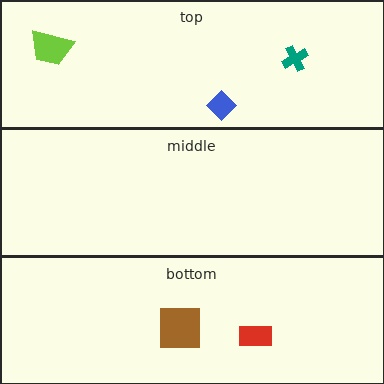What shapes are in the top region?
The lime trapezoid, the teal cross, the blue diamond.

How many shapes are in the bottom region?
2.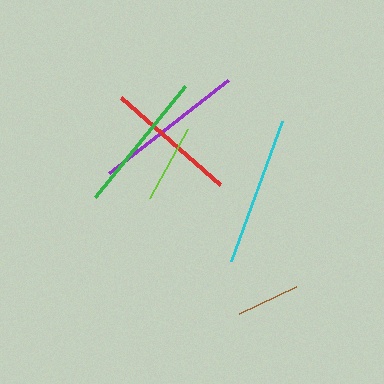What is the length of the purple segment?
The purple segment is approximately 151 pixels long.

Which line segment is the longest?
The purple line is the longest at approximately 151 pixels.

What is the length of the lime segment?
The lime segment is approximately 79 pixels long.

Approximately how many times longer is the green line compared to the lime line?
The green line is approximately 1.8 times the length of the lime line.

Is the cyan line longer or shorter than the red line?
The cyan line is longer than the red line.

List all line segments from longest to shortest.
From longest to shortest: purple, cyan, green, red, lime, brown.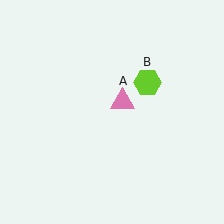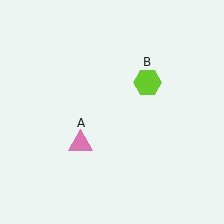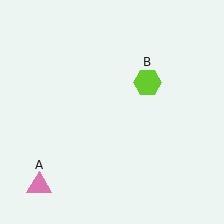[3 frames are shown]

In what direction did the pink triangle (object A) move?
The pink triangle (object A) moved down and to the left.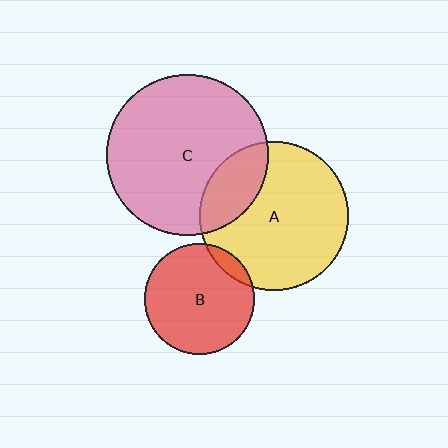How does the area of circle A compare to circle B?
Approximately 1.8 times.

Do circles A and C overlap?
Yes.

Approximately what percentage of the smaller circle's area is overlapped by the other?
Approximately 20%.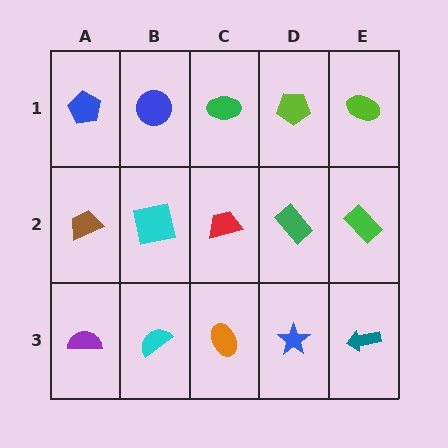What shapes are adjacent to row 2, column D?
A lime pentagon (row 1, column D), a blue star (row 3, column D), a red trapezoid (row 2, column C), a green rectangle (row 2, column E).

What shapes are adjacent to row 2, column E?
A lime ellipse (row 1, column E), a teal arrow (row 3, column E), a green rectangle (row 2, column D).